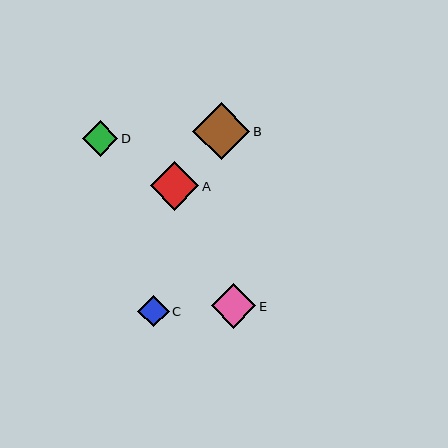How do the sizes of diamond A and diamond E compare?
Diamond A and diamond E are approximately the same size.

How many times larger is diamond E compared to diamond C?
Diamond E is approximately 1.4 times the size of diamond C.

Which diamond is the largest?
Diamond B is the largest with a size of approximately 57 pixels.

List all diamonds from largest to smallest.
From largest to smallest: B, A, E, D, C.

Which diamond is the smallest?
Diamond C is the smallest with a size of approximately 32 pixels.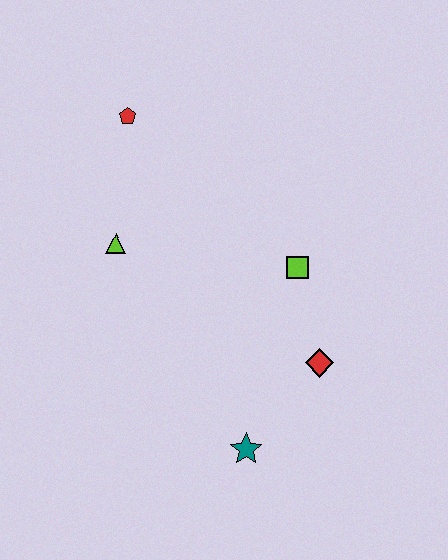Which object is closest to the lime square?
The red diamond is closest to the lime square.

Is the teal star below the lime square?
Yes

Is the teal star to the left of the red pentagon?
No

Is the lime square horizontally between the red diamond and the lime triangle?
Yes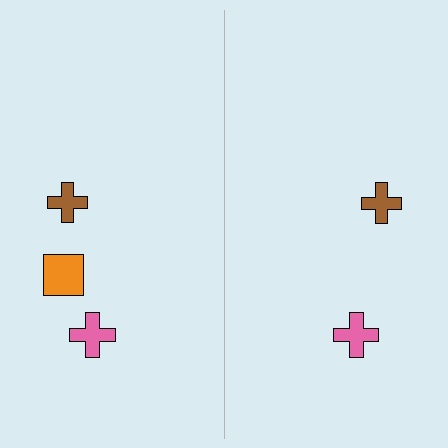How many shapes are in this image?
There are 5 shapes in this image.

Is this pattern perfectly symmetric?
No, the pattern is not perfectly symmetric. A orange square is missing from the right side.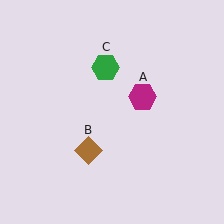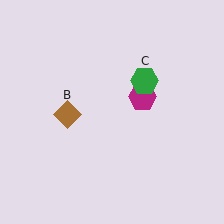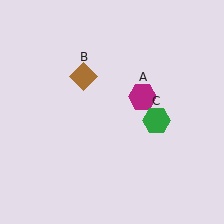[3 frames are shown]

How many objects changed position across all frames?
2 objects changed position: brown diamond (object B), green hexagon (object C).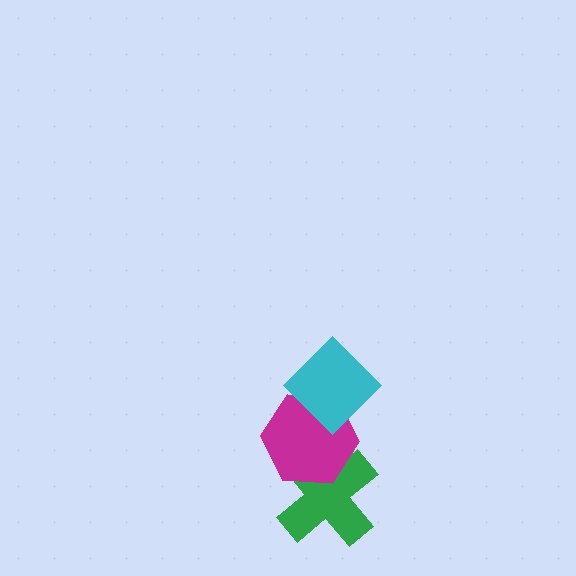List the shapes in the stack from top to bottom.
From top to bottom: the cyan diamond, the magenta hexagon, the green cross.